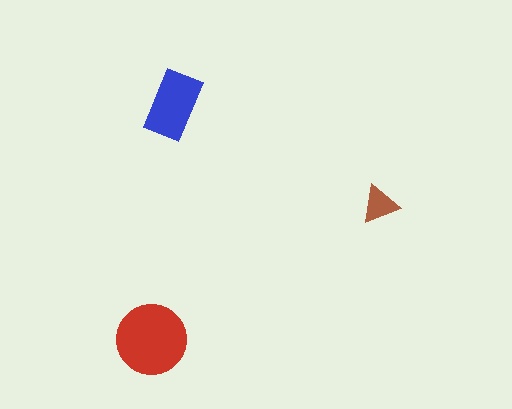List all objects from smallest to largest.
The brown triangle, the blue rectangle, the red circle.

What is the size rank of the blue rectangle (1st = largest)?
2nd.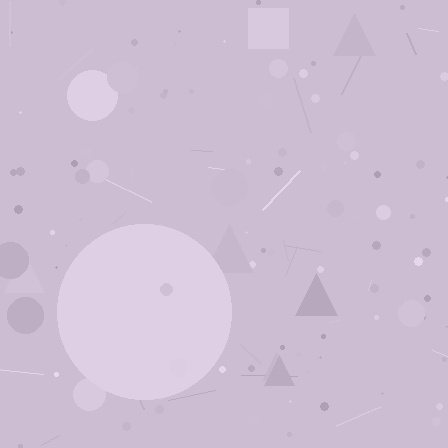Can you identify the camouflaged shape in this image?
The camouflaged shape is a circle.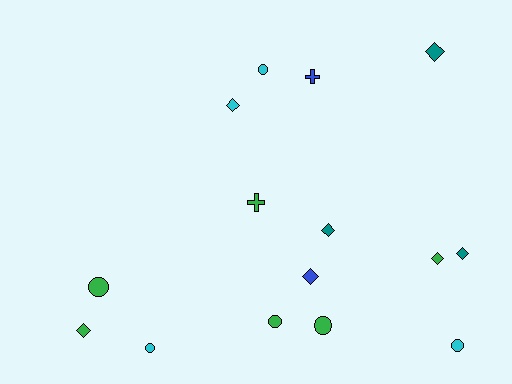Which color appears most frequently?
Green, with 6 objects.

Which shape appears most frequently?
Diamond, with 7 objects.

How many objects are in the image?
There are 15 objects.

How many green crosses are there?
There is 1 green cross.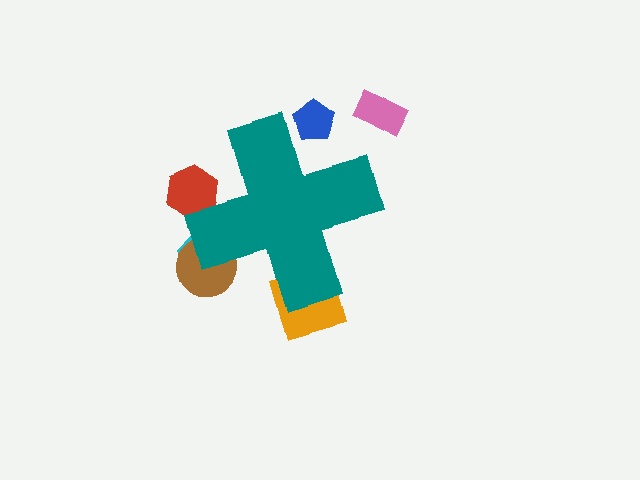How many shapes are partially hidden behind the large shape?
5 shapes are partially hidden.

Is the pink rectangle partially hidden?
No, the pink rectangle is fully visible.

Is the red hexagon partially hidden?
Yes, the red hexagon is partially hidden behind the teal cross.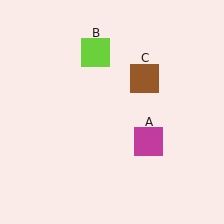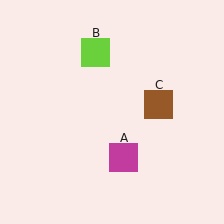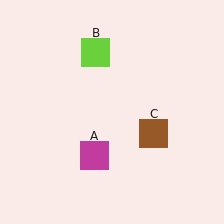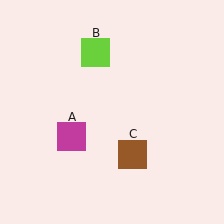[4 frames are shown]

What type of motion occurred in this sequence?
The magenta square (object A), brown square (object C) rotated clockwise around the center of the scene.